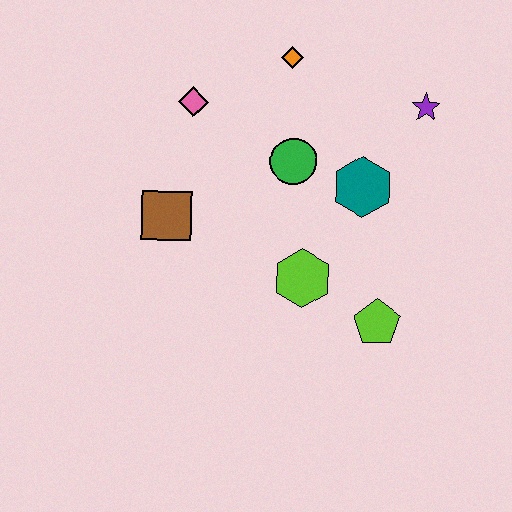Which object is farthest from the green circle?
The lime pentagon is farthest from the green circle.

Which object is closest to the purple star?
The teal hexagon is closest to the purple star.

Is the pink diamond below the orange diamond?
Yes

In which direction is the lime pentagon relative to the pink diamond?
The lime pentagon is below the pink diamond.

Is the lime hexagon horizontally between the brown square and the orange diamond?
No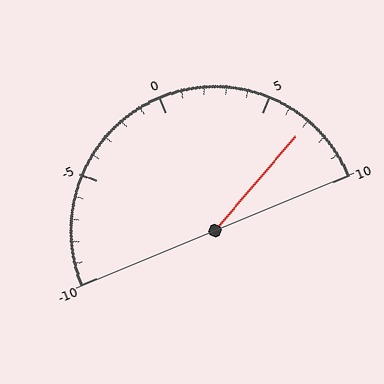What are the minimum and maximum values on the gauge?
The gauge ranges from -10 to 10.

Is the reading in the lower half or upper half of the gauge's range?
The reading is in the upper half of the range (-10 to 10).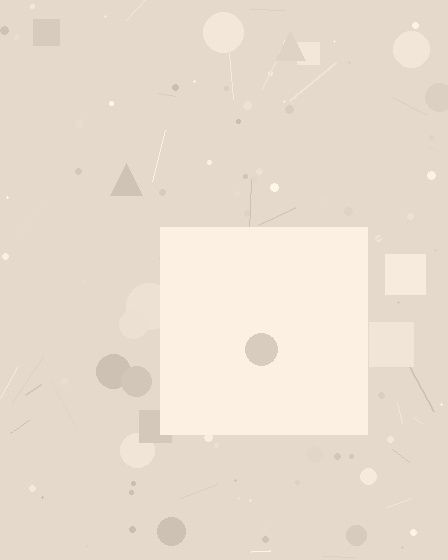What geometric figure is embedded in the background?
A square is embedded in the background.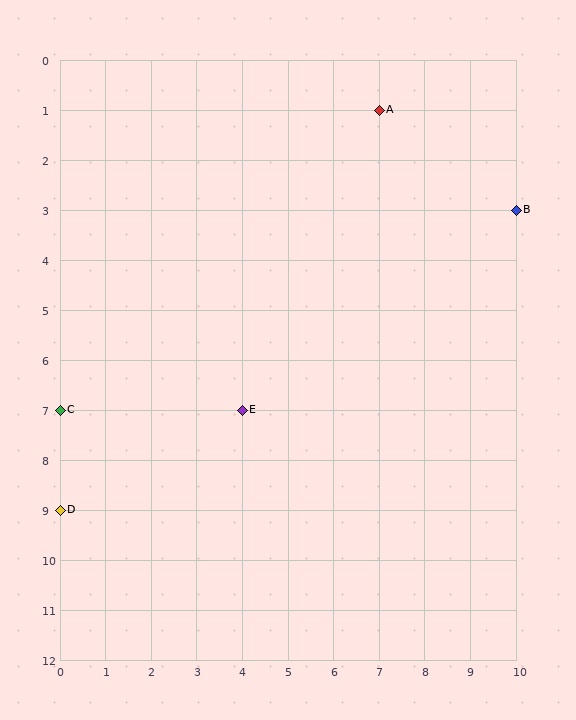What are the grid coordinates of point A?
Point A is at grid coordinates (7, 1).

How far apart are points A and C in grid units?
Points A and C are 7 columns and 6 rows apart (about 9.2 grid units diagonally).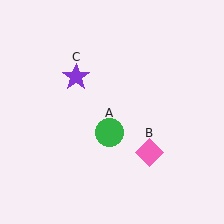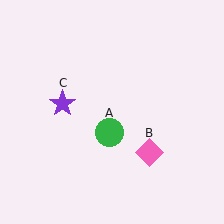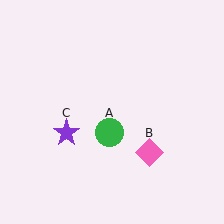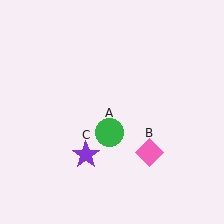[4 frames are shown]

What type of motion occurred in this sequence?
The purple star (object C) rotated counterclockwise around the center of the scene.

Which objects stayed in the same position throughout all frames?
Green circle (object A) and pink diamond (object B) remained stationary.